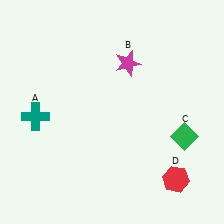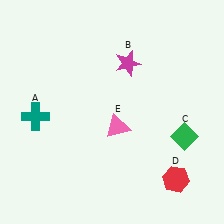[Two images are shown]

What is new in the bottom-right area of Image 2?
A pink triangle (E) was added in the bottom-right area of Image 2.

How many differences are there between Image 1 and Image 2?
There is 1 difference between the two images.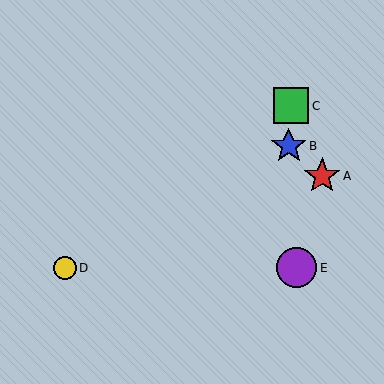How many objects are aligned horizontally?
2 objects (D, E) are aligned horizontally.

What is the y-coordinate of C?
Object C is at y≈106.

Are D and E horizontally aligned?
Yes, both are at y≈268.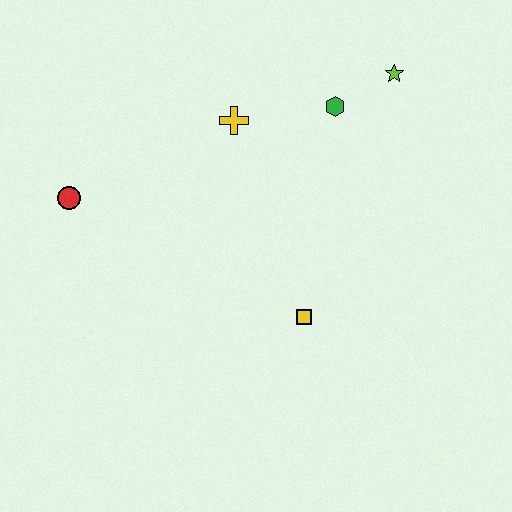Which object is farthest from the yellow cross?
The yellow square is farthest from the yellow cross.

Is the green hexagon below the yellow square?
No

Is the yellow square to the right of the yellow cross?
Yes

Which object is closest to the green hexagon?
The lime star is closest to the green hexagon.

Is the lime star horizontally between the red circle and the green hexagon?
No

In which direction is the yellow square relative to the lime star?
The yellow square is below the lime star.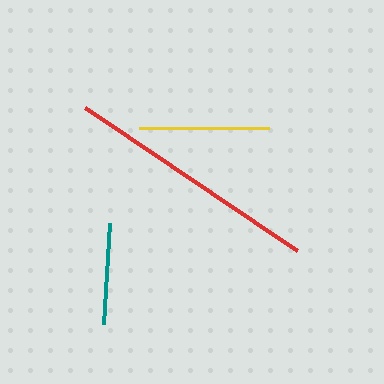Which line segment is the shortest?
The teal line is the shortest at approximately 101 pixels.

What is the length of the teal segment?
The teal segment is approximately 101 pixels long.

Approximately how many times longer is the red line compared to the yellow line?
The red line is approximately 2.0 times the length of the yellow line.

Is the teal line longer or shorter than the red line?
The red line is longer than the teal line.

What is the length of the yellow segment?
The yellow segment is approximately 131 pixels long.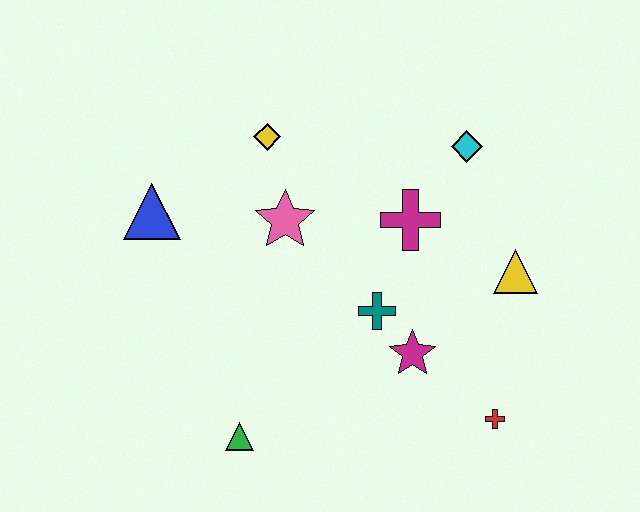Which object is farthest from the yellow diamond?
The red cross is farthest from the yellow diamond.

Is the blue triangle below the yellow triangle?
No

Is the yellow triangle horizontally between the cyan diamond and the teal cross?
No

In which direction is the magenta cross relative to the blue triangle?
The magenta cross is to the right of the blue triangle.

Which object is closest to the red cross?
The magenta star is closest to the red cross.